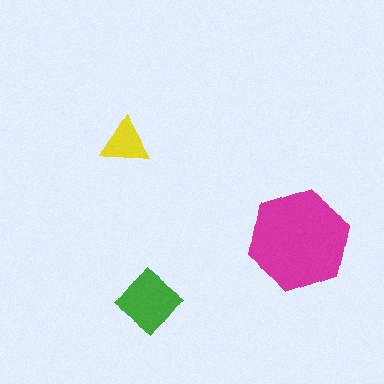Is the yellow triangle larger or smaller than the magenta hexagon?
Smaller.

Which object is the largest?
The magenta hexagon.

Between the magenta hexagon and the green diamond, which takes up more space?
The magenta hexagon.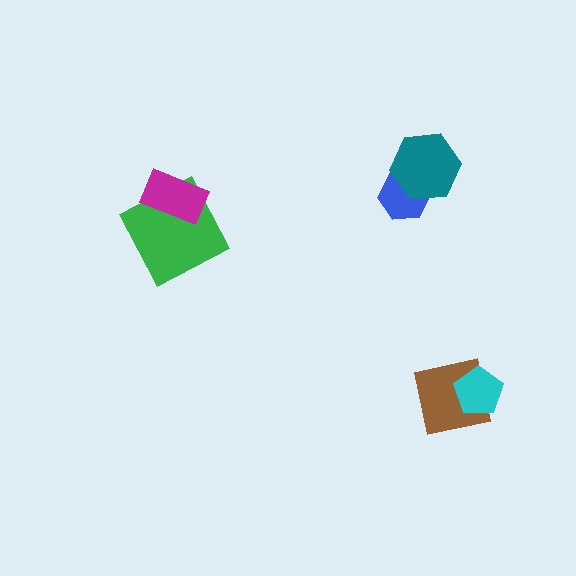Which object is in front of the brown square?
The cyan pentagon is in front of the brown square.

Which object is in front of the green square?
The magenta rectangle is in front of the green square.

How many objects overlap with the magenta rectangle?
1 object overlaps with the magenta rectangle.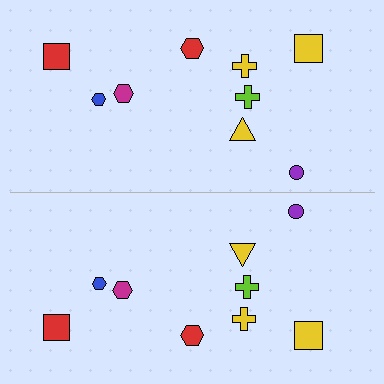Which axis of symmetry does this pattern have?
The pattern has a horizontal axis of symmetry running through the center of the image.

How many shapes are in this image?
There are 18 shapes in this image.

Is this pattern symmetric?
Yes, this pattern has bilateral (reflection) symmetry.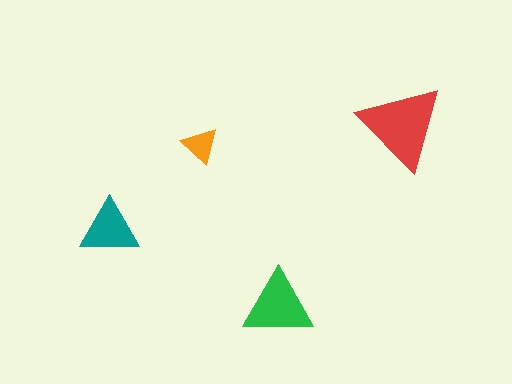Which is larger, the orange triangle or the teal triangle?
The teal one.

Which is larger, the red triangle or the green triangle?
The red one.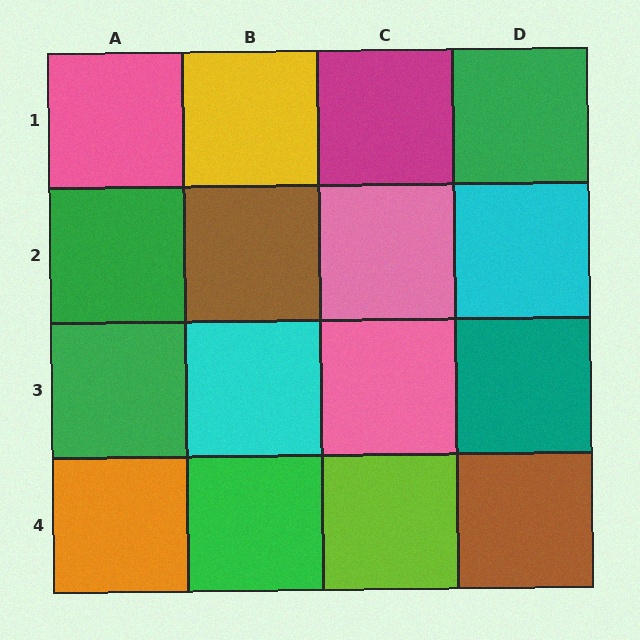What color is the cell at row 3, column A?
Green.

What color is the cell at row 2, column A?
Green.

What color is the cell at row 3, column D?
Teal.